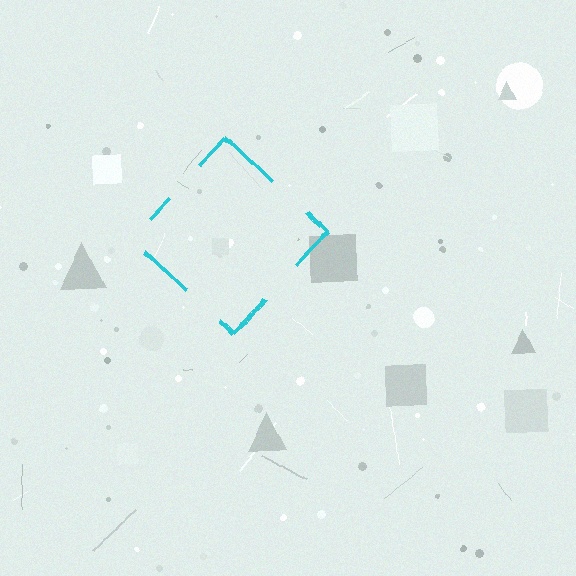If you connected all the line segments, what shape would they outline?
They would outline a diamond.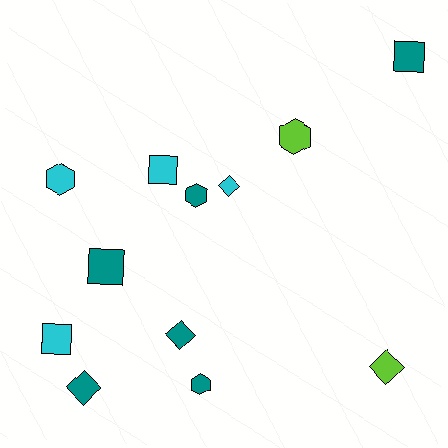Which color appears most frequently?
Teal, with 6 objects.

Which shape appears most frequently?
Hexagon, with 4 objects.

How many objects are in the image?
There are 12 objects.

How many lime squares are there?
There are no lime squares.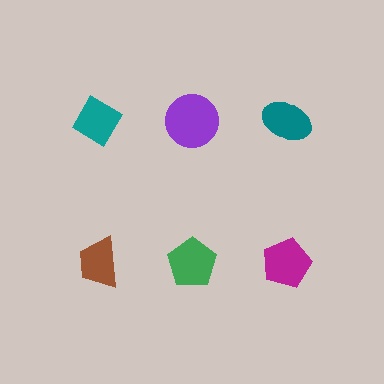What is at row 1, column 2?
A purple circle.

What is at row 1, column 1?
A teal diamond.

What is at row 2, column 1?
A brown trapezoid.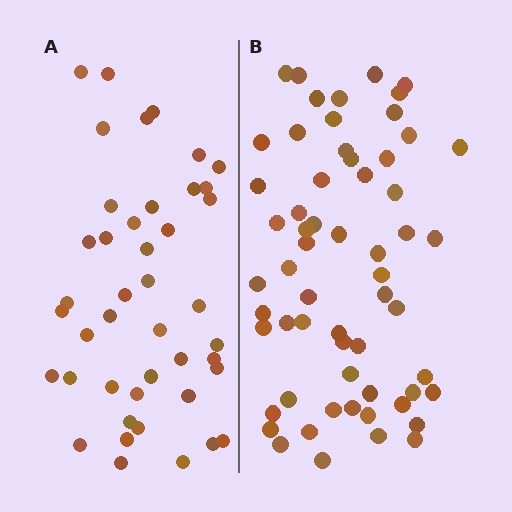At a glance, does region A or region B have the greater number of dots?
Region B (the right region) has more dots.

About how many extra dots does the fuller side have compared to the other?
Region B has approximately 15 more dots than region A.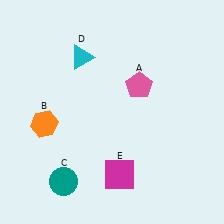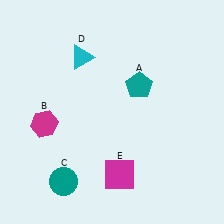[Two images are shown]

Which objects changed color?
A changed from pink to teal. B changed from orange to magenta.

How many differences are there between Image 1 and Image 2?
There are 2 differences between the two images.